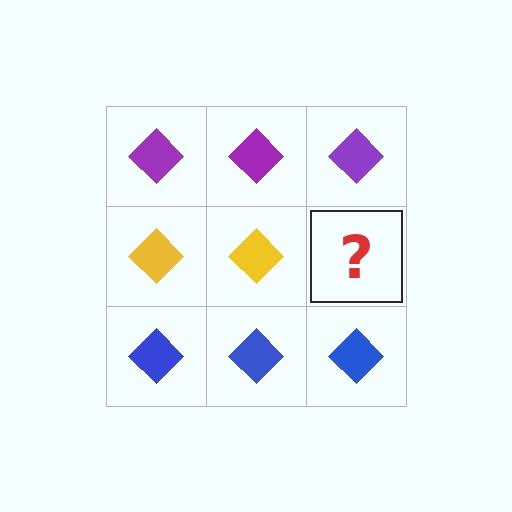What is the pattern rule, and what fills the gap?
The rule is that each row has a consistent color. The gap should be filled with a yellow diamond.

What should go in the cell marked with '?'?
The missing cell should contain a yellow diamond.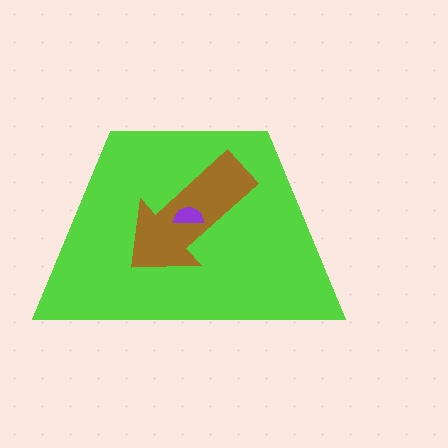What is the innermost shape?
The purple semicircle.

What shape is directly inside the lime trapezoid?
The brown arrow.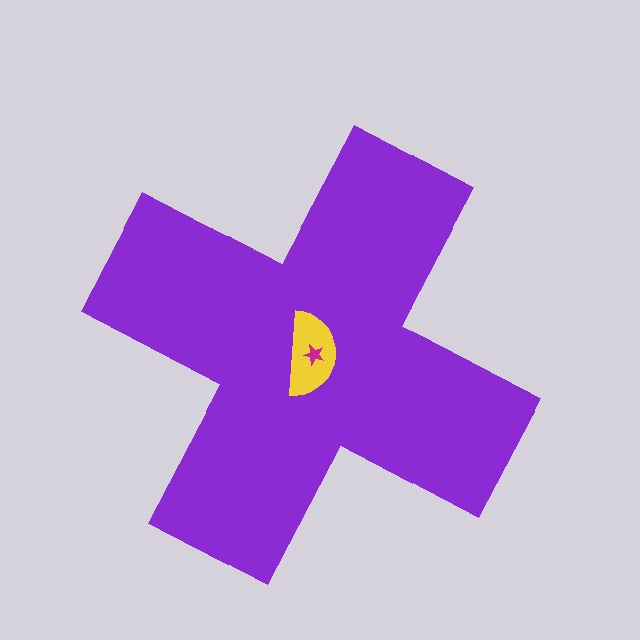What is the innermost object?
The magenta star.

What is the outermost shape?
The purple cross.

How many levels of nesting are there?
3.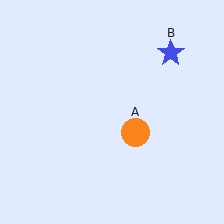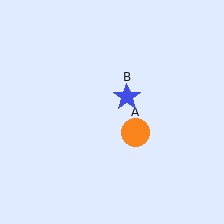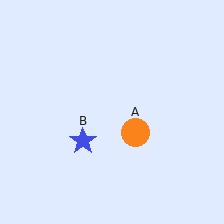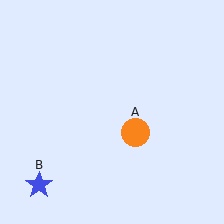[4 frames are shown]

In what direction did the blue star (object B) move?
The blue star (object B) moved down and to the left.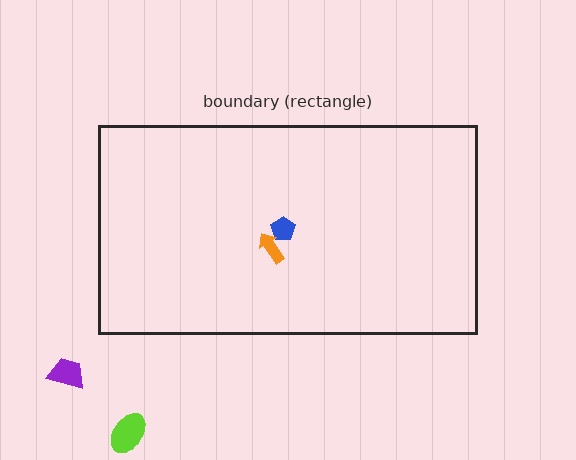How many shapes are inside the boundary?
2 inside, 2 outside.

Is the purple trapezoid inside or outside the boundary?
Outside.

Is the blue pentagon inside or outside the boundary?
Inside.